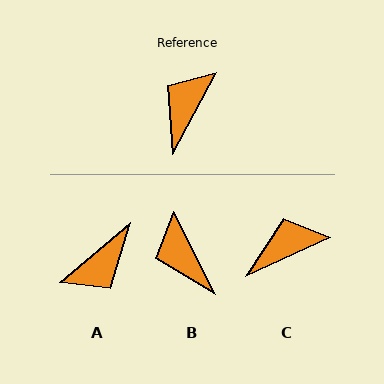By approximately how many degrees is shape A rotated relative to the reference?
Approximately 159 degrees counter-clockwise.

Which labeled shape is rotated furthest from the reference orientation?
A, about 159 degrees away.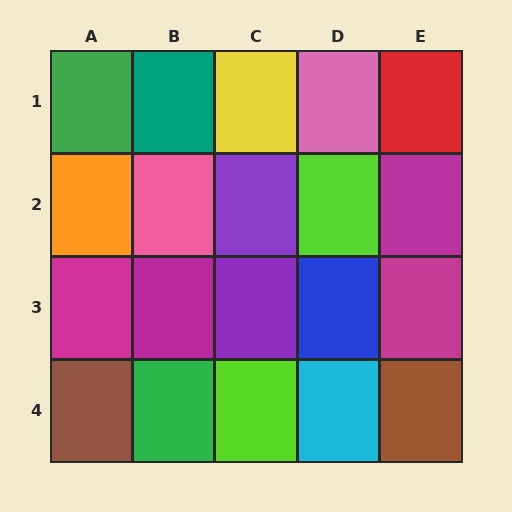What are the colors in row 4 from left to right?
Brown, green, lime, cyan, brown.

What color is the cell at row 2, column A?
Orange.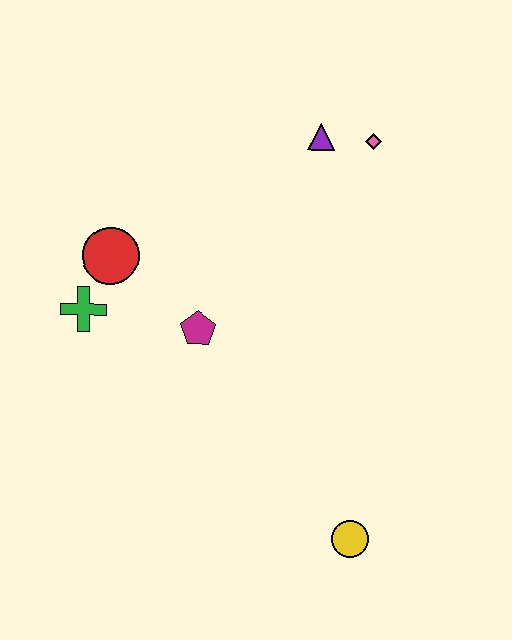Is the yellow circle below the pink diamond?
Yes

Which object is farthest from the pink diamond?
The yellow circle is farthest from the pink diamond.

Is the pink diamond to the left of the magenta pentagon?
No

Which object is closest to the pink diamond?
The purple triangle is closest to the pink diamond.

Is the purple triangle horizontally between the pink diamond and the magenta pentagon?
Yes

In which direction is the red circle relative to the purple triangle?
The red circle is to the left of the purple triangle.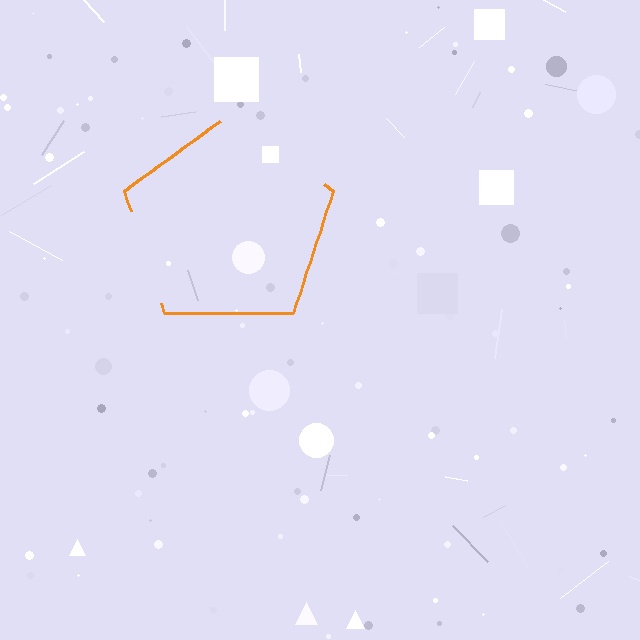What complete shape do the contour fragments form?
The contour fragments form a pentagon.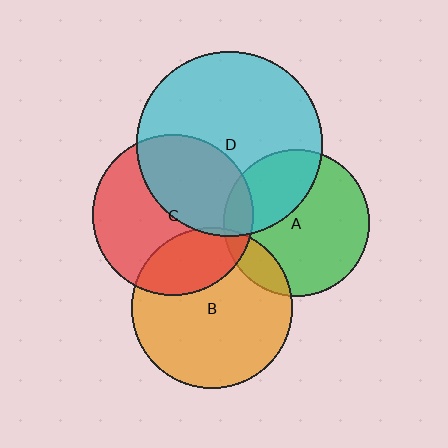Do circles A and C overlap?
Yes.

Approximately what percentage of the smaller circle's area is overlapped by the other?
Approximately 10%.